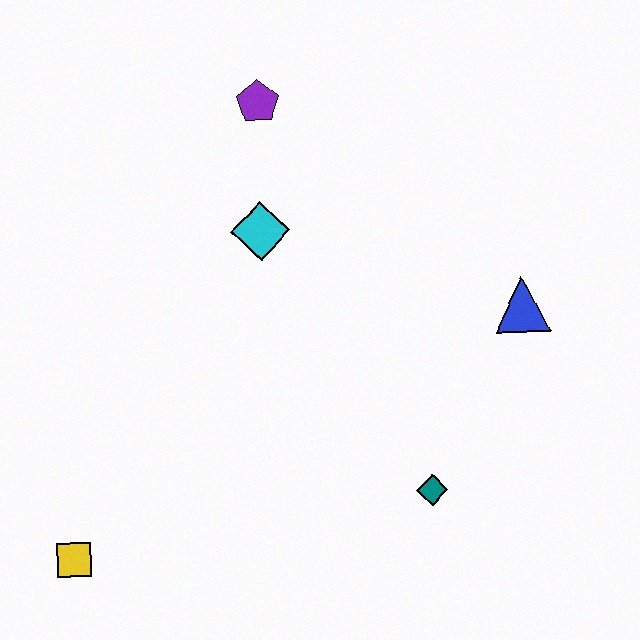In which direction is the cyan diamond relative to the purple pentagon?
The cyan diamond is below the purple pentagon.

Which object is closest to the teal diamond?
The blue triangle is closest to the teal diamond.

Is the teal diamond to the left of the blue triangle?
Yes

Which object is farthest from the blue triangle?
The yellow square is farthest from the blue triangle.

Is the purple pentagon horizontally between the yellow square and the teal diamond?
Yes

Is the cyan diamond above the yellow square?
Yes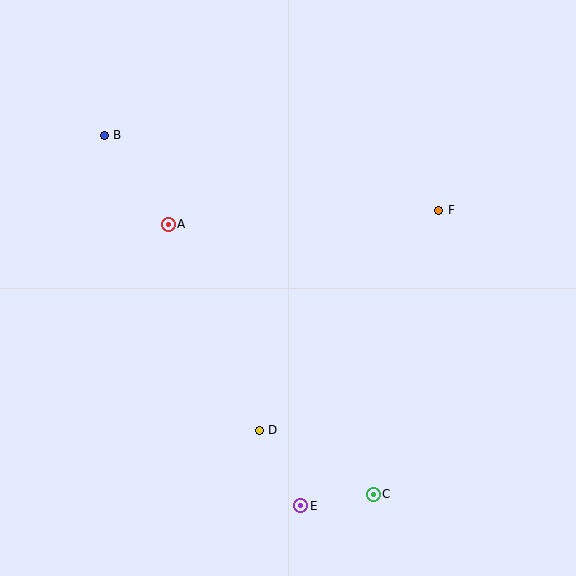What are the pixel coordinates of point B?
Point B is at (104, 135).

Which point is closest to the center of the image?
Point A at (168, 224) is closest to the center.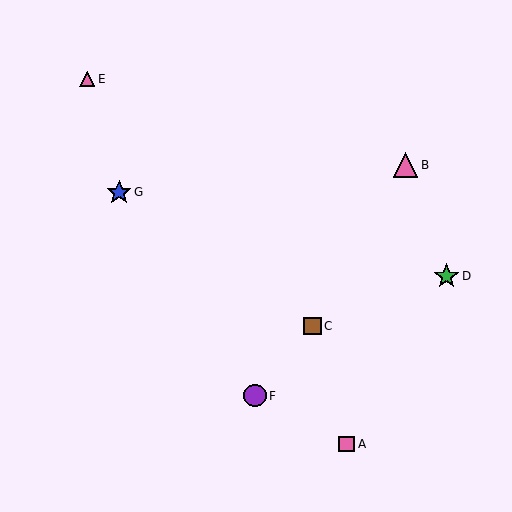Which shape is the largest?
The green star (labeled D) is the largest.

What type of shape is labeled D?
Shape D is a green star.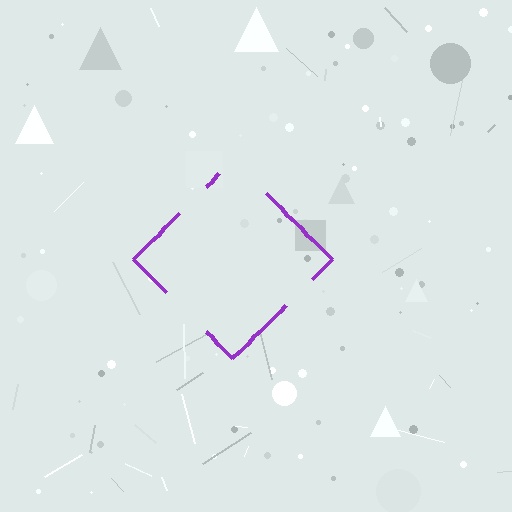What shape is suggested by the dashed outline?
The dashed outline suggests a diamond.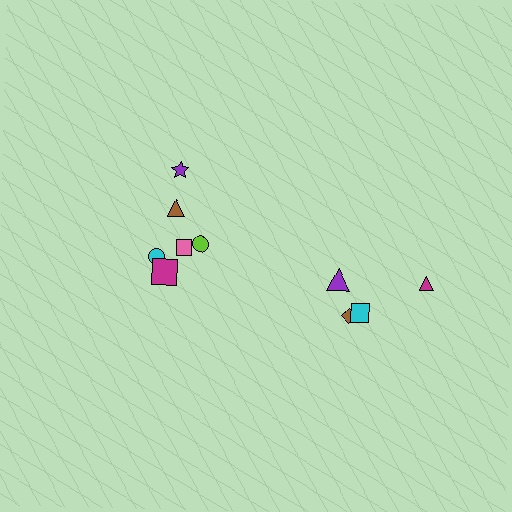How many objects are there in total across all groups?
There are 10 objects.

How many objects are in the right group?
There are 4 objects.